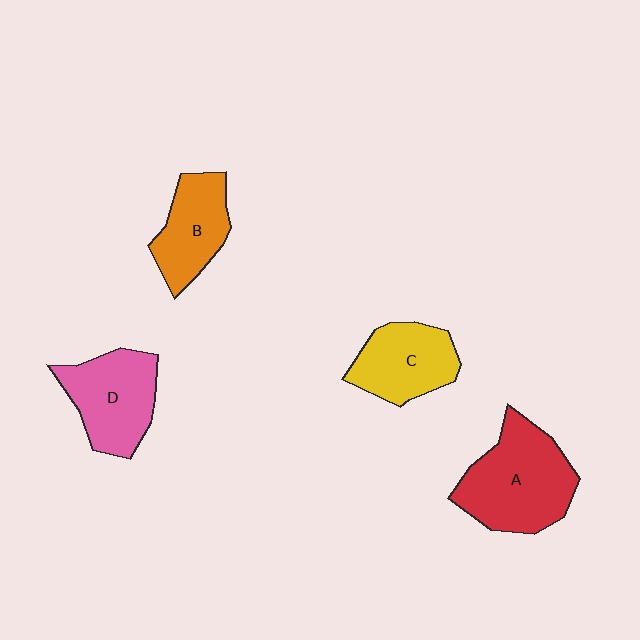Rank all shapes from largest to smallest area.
From largest to smallest: A (red), D (pink), C (yellow), B (orange).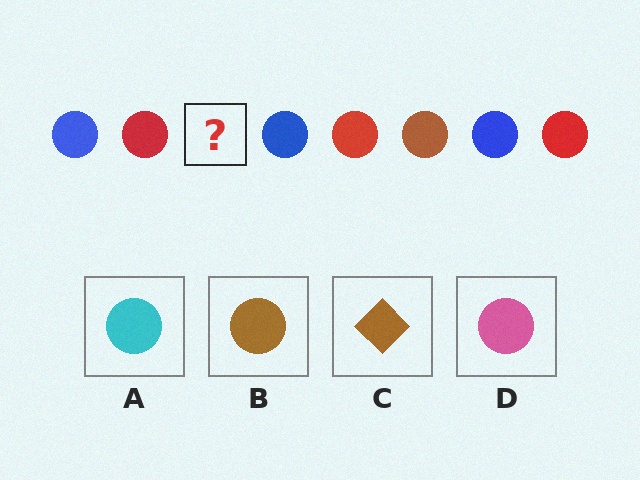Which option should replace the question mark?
Option B.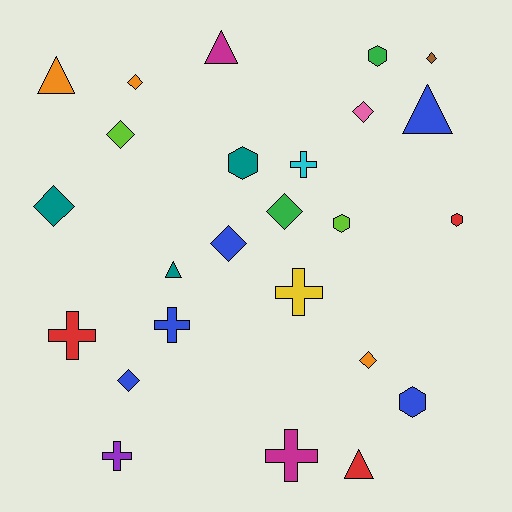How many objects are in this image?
There are 25 objects.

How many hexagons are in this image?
There are 5 hexagons.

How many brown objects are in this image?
There is 1 brown object.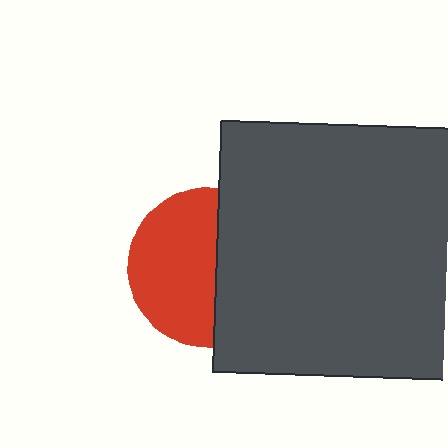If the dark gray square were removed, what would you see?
You would see the complete red circle.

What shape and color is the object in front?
The object in front is a dark gray square.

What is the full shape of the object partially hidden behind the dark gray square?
The partially hidden object is a red circle.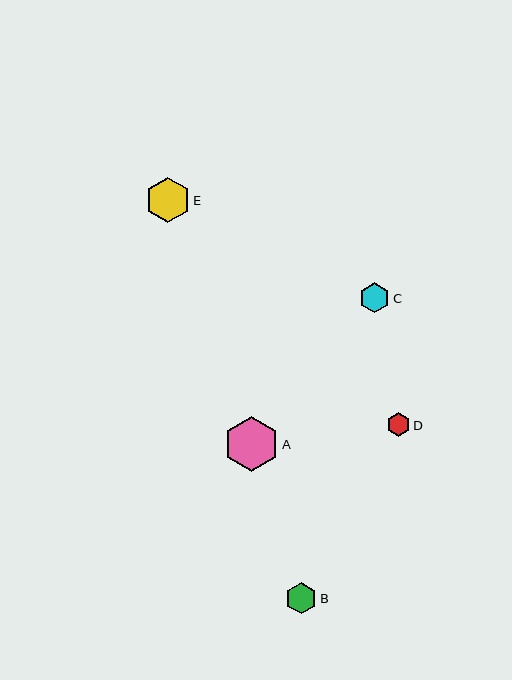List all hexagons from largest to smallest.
From largest to smallest: A, E, B, C, D.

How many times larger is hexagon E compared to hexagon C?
Hexagon E is approximately 1.5 times the size of hexagon C.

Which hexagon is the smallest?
Hexagon D is the smallest with a size of approximately 24 pixels.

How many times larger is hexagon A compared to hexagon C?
Hexagon A is approximately 1.8 times the size of hexagon C.